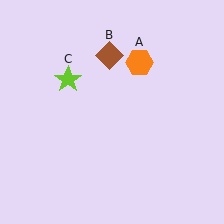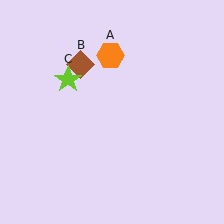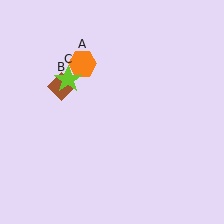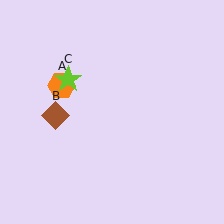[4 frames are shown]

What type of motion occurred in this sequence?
The orange hexagon (object A), brown diamond (object B) rotated counterclockwise around the center of the scene.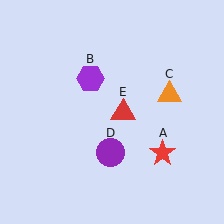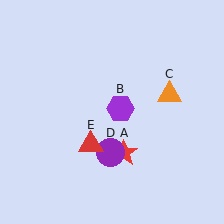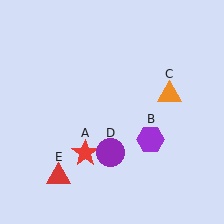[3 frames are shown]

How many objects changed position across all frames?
3 objects changed position: red star (object A), purple hexagon (object B), red triangle (object E).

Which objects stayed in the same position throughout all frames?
Orange triangle (object C) and purple circle (object D) remained stationary.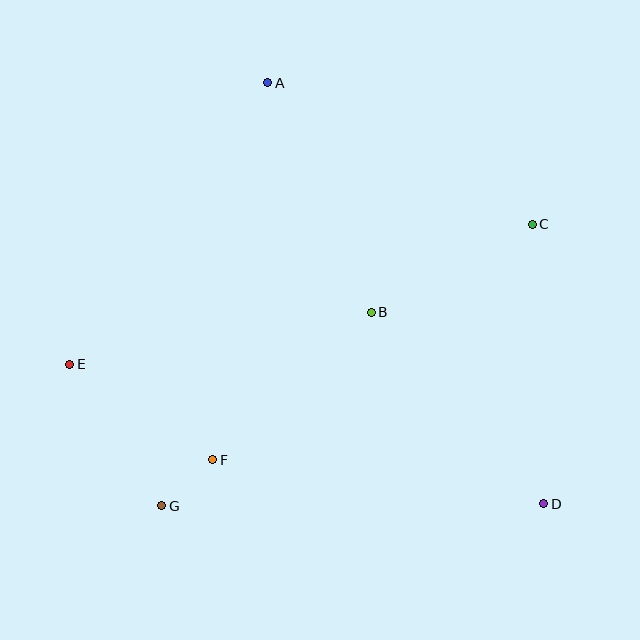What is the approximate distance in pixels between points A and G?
The distance between A and G is approximately 436 pixels.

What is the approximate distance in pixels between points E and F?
The distance between E and F is approximately 172 pixels.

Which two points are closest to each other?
Points F and G are closest to each other.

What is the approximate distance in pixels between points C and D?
The distance between C and D is approximately 280 pixels.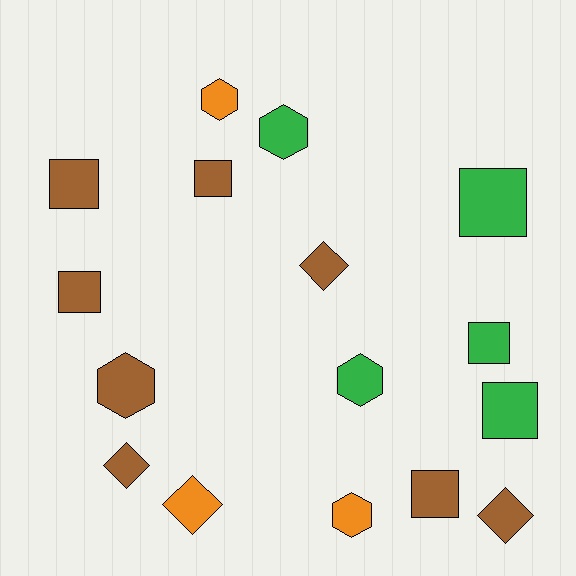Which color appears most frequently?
Brown, with 8 objects.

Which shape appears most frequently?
Square, with 7 objects.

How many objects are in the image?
There are 16 objects.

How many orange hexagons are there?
There are 2 orange hexagons.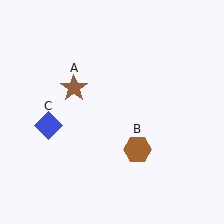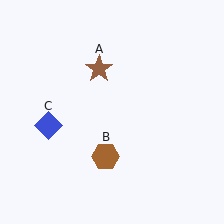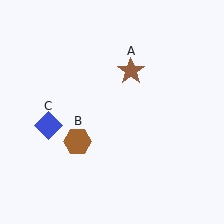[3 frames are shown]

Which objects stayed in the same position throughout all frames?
Blue diamond (object C) remained stationary.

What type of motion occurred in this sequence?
The brown star (object A), brown hexagon (object B) rotated clockwise around the center of the scene.